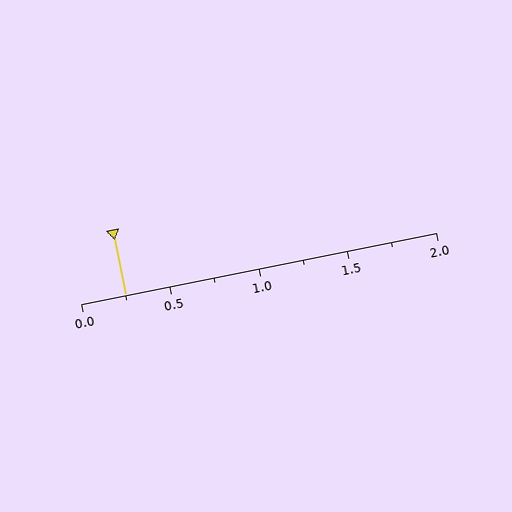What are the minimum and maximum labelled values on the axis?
The axis runs from 0.0 to 2.0.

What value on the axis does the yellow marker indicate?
The marker indicates approximately 0.25.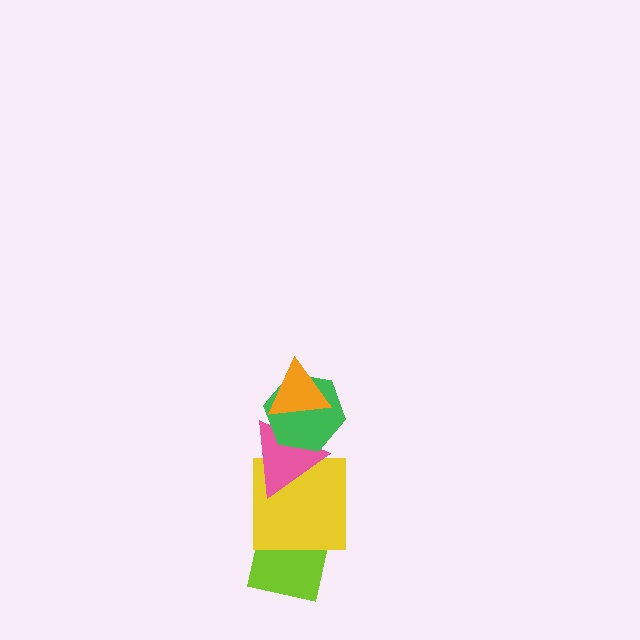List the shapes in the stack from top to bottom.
From top to bottom: the orange triangle, the green hexagon, the pink triangle, the yellow square, the lime square.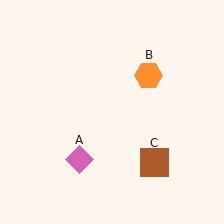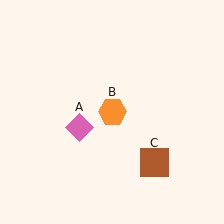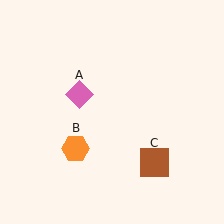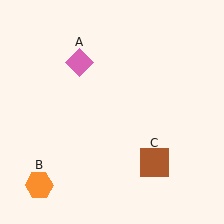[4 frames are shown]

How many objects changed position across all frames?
2 objects changed position: pink diamond (object A), orange hexagon (object B).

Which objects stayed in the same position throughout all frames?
Brown square (object C) remained stationary.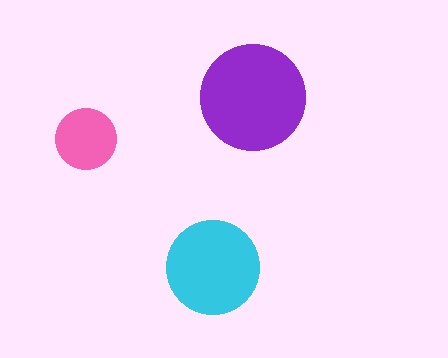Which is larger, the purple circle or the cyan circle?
The purple one.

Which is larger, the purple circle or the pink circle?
The purple one.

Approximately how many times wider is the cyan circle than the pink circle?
About 1.5 times wider.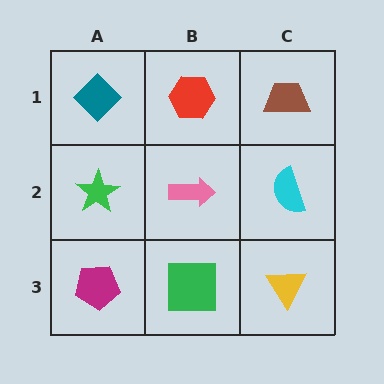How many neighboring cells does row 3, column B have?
3.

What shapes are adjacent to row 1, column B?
A pink arrow (row 2, column B), a teal diamond (row 1, column A), a brown trapezoid (row 1, column C).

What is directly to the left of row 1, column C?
A red hexagon.